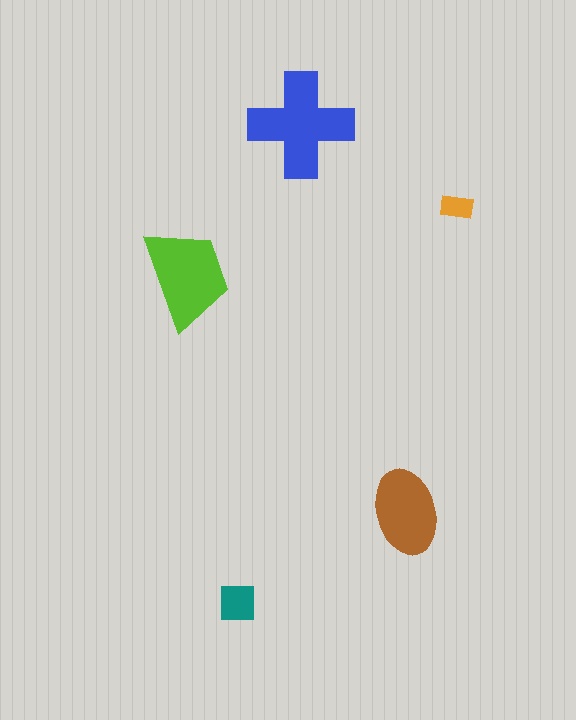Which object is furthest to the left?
The lime trapezoid is leftmost.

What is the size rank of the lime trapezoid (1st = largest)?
2nd.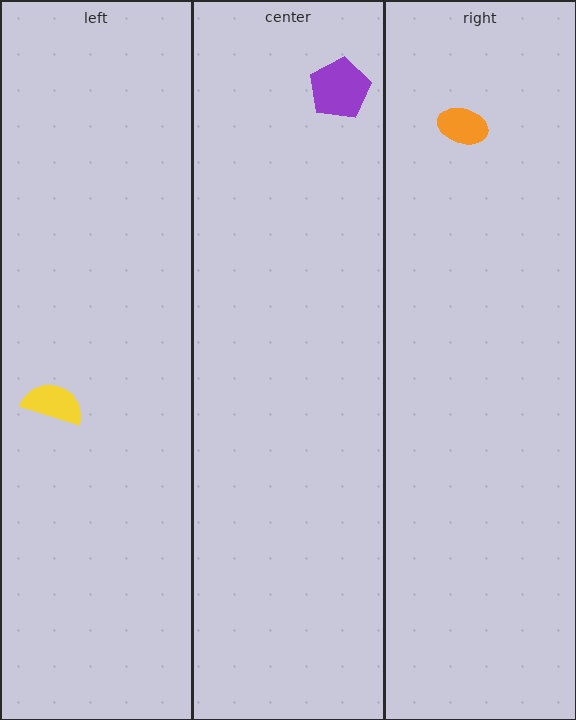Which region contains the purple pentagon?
The center region.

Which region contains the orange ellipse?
The right region.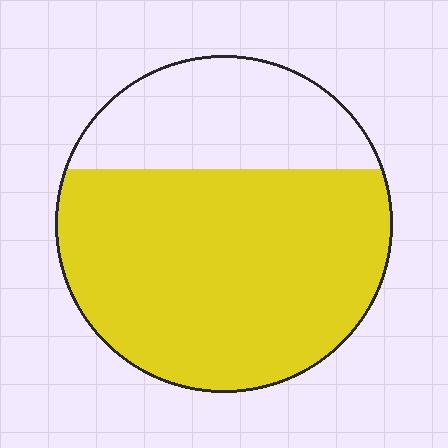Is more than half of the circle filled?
Yes.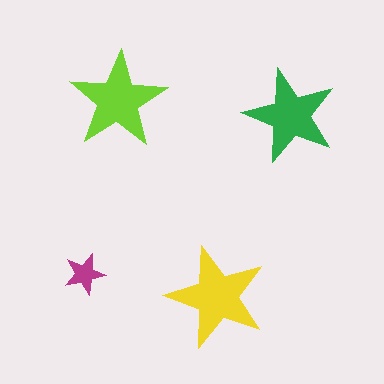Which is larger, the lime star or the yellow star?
The yellow one.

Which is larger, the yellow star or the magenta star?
The yellow one.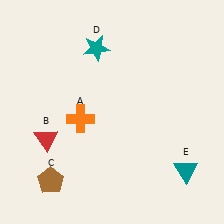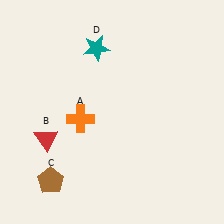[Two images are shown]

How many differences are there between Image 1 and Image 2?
There is 1 difference between the two images.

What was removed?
The teal triangle (E) was removed in Image 2.